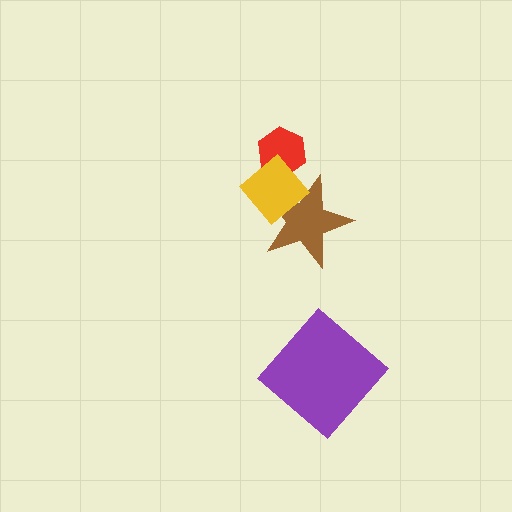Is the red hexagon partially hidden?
Yes, it is partially covered by another shape.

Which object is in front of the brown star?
The yellow diamond is in front of the brown star.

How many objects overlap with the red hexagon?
1 object overlaps with the red hexagon.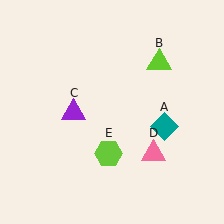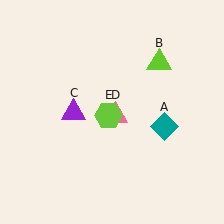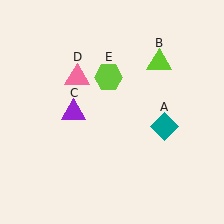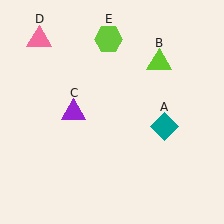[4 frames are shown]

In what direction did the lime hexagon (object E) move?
The lime hexagon (object E) moved up.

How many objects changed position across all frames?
2 objects changed position: pink triangle (object D), lime hexagon (object E).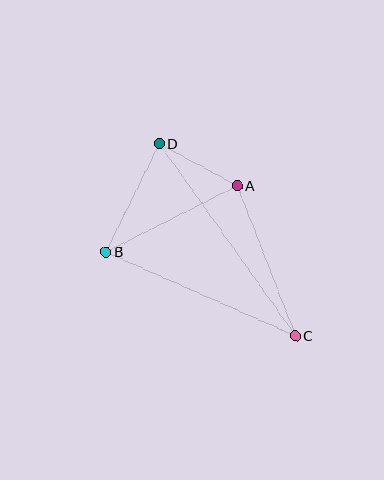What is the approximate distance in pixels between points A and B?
The distance between A and B is approximately 147 pixels.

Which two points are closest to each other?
Points A and D are closest to each other.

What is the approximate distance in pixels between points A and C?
The distance between A and C is approximately 161 pixels.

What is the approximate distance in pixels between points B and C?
The distance between B and C is approximately 207 pixels.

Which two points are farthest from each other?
Points C and D are farthest from each other.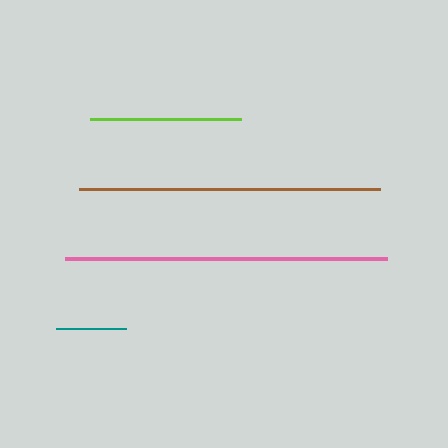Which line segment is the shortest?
The teal line is the shortest at approximately 70 pixels.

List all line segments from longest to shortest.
From longest to shortest: pink, brown, lime, teal.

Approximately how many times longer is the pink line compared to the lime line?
The pink line is approximately 2.1 times the length of the lime line.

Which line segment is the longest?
The pink line is the longest at approximately 322 pixels.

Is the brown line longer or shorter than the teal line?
The brown line is longer than the teal line.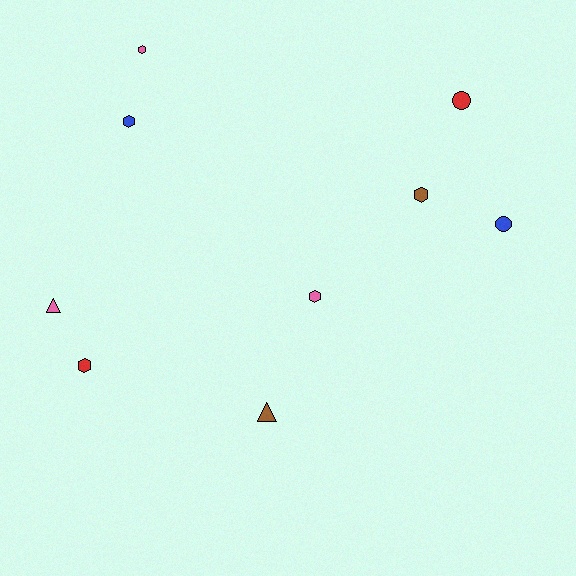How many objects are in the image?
There are 9 objects.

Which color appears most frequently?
Pink, with 3 objects.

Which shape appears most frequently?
Hexagon, with 5 objects.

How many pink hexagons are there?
There are 2 pink hexagons.